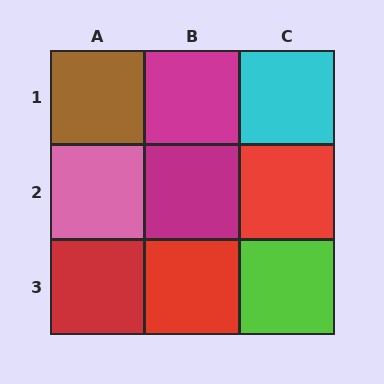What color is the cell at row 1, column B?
Magenta.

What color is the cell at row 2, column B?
Magenta.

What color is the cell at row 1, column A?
Brown.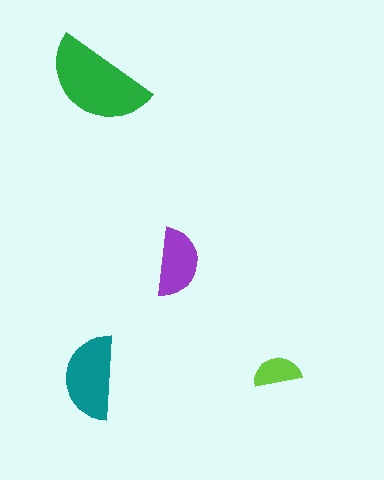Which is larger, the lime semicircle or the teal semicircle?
The teal one.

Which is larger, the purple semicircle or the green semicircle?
The green one.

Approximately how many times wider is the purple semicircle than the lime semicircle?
About 1.5 times wider.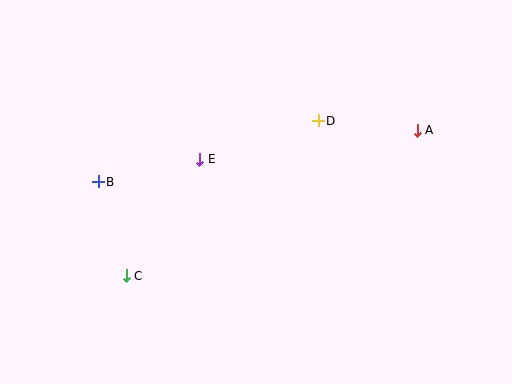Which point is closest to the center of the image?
Point E at (200, 159) is closest to the center.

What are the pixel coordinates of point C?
Point C is at (126, 276).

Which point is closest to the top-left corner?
Point B is closest to the top-left corner.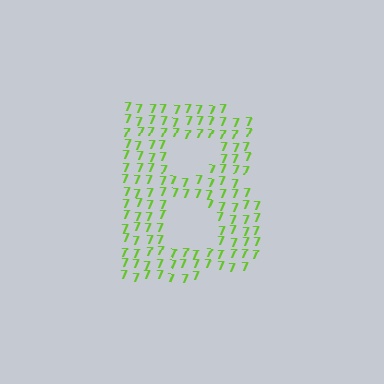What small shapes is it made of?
It is made of small digit 7's.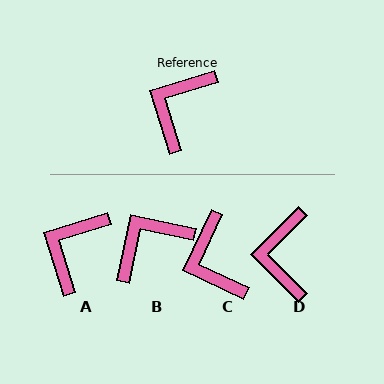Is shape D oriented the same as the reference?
No, it is off by about 28 degrees.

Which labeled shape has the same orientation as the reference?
A.